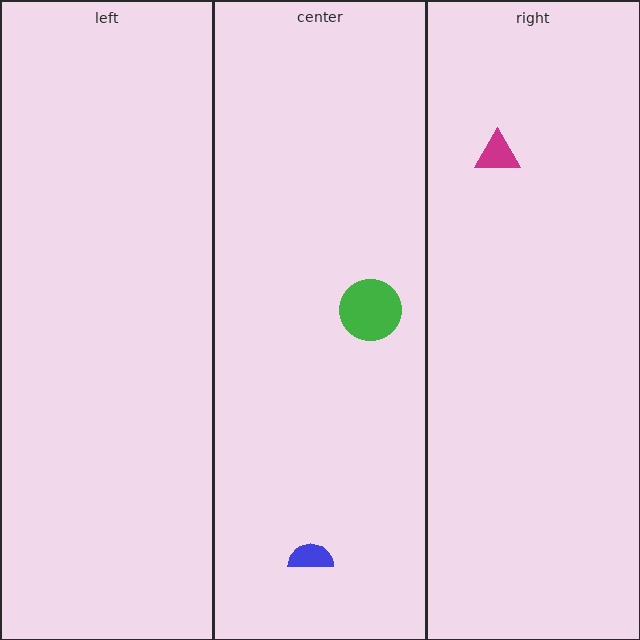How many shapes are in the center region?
2.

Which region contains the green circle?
The center region.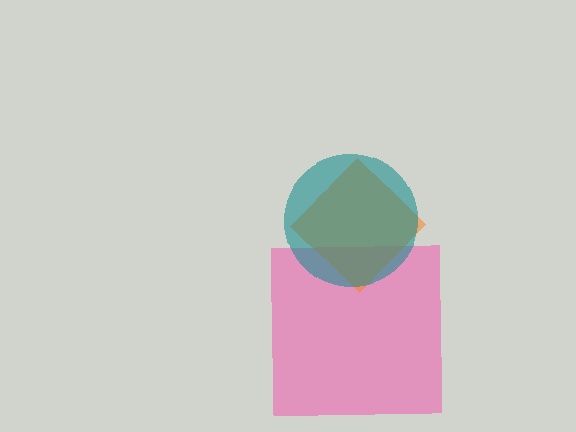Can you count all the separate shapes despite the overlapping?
Yes, there are 3 separate shapes.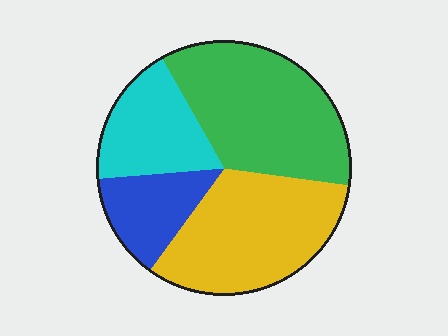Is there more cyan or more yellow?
Yellow.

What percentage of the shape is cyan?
Cyan takes up about one sixth (1/6) of the shape.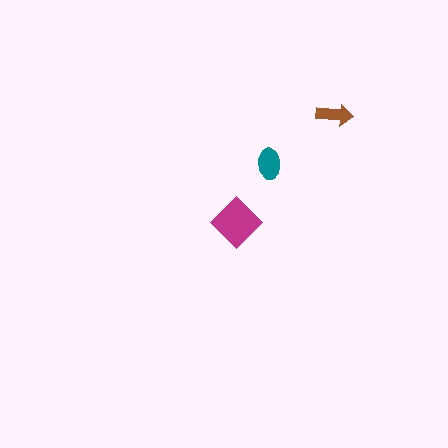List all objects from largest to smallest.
The magenta diamond, the teal ellipse, the brown arrow.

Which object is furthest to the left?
The magenta diamond is leftmost.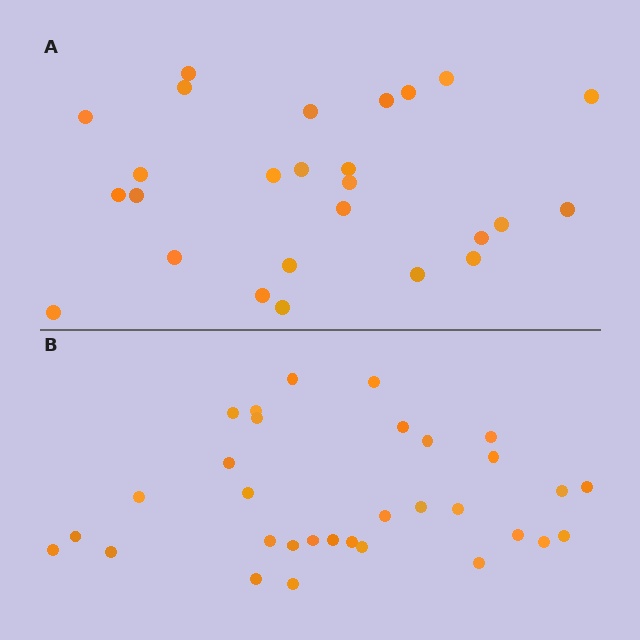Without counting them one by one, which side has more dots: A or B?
Region B (the bottom region) has more dots.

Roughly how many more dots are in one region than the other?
Region B has about 6 more dots than region A.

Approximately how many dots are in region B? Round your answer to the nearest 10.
About 30 dots. (The exact count is 32, which rounds to 30.)